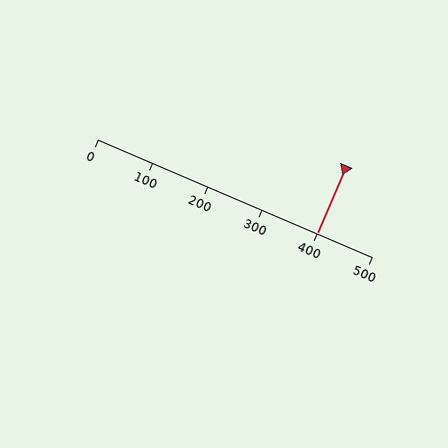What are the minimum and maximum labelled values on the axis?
The axis runs from 0 to 500.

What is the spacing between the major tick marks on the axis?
The major ticks are spaced 100 apart.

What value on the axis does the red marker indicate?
The marker indicates approximately 400.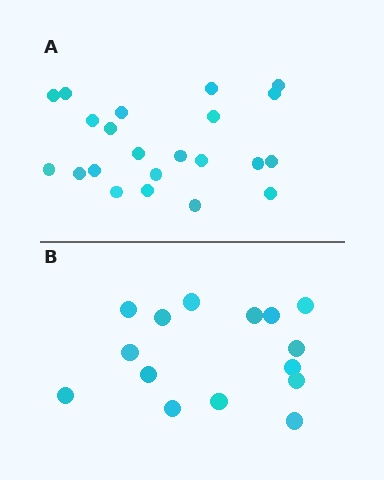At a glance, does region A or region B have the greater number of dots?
Region A (the top region) has more dots.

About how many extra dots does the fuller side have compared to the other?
Region A has roughly 8 or so more dots than region B.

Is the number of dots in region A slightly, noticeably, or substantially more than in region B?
Region A has substantially more. The ratio is roughly 1.5 to 1.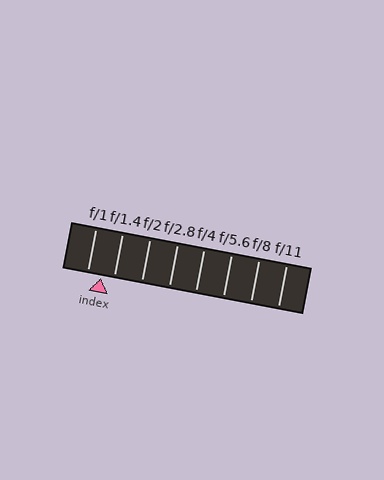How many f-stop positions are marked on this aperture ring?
There are 8 f-stop positions marked.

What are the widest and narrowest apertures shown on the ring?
The widest aperture shown is f/1 and the narrowest is f/11.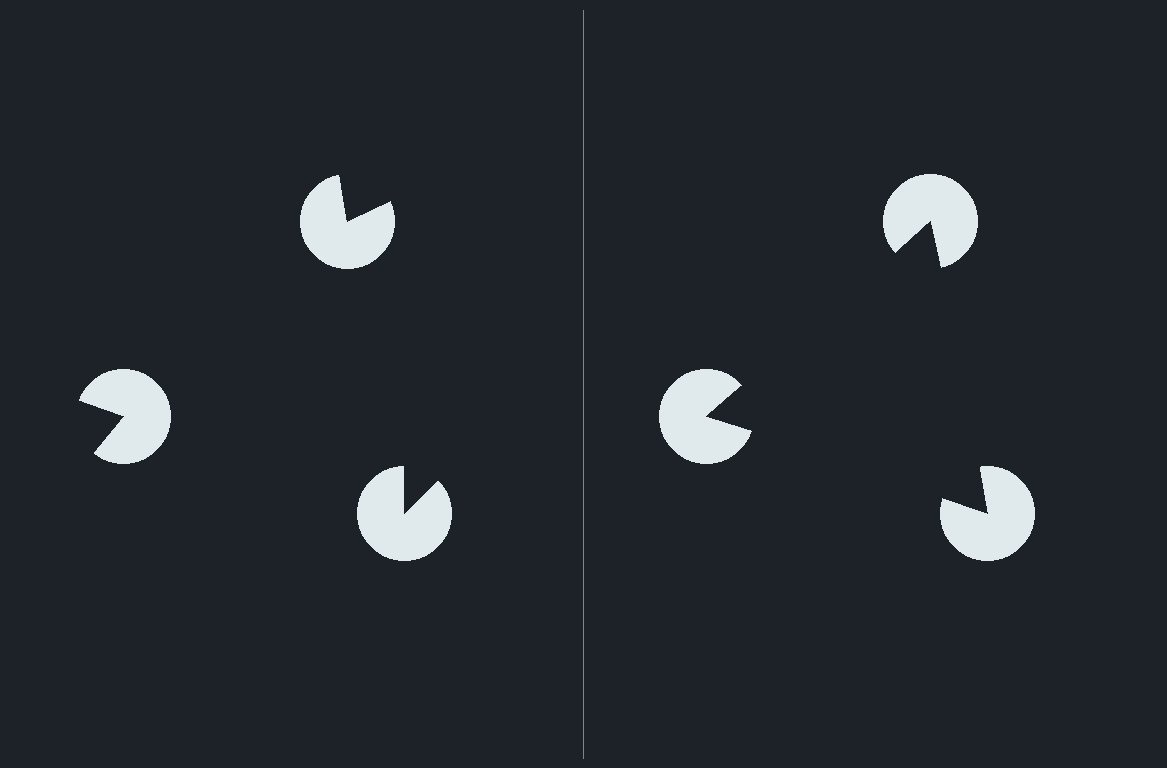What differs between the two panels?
The pac-man discs are positioned identically on both sides; only the wedge orientations differ. On the right they align to a triangle; on the left they are misaligned.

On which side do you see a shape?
An illusory triangle appears on the right side. On the left side the wedge cuts are rotated, so no coherent shape forms.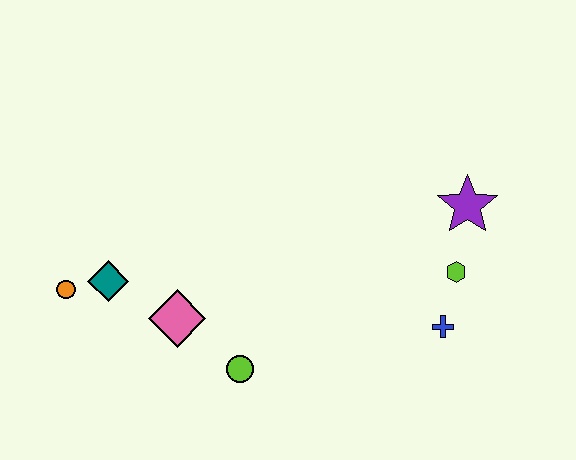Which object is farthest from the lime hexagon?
The orange circle is farthest from the lime hexagon.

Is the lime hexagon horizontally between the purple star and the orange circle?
Yes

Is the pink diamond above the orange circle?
No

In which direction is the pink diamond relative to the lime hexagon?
The pink diamond is to the left of the lime hexagon.